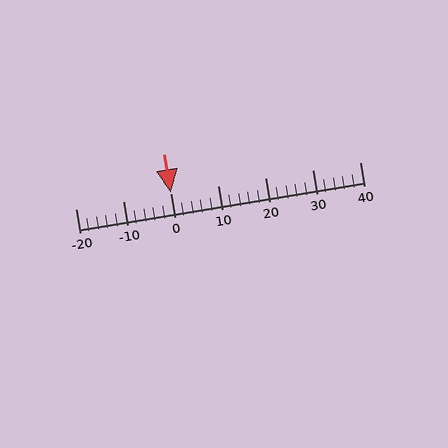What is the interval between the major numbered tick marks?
The major tick marks are spaced 10 units apart.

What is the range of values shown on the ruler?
The ruler shows values from -20 to 40.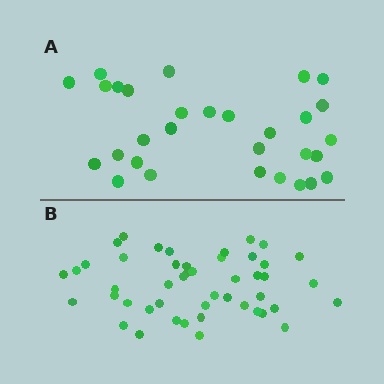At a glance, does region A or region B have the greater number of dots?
Region B (the bottom region) has more dots.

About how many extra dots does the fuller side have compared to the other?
Region B has approximately 15 more dots than region A.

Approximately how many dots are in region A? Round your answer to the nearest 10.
About 30 dots.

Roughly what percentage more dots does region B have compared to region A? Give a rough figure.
About 55% more.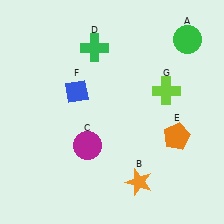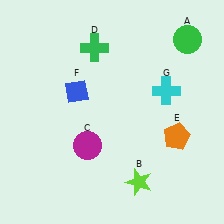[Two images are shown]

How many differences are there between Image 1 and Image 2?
There are 2 differences between the two images.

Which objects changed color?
B changed from orange to lime. G changed from lime to cyan.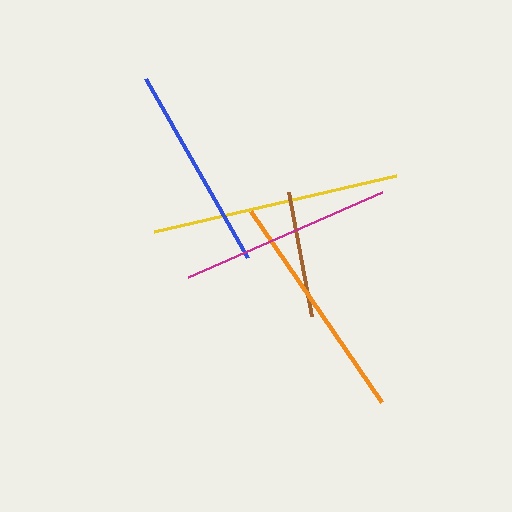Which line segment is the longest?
The yellow line is the longest at approximately 248 pixels.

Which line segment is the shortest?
The brown line is the shortest at approximately 125 pixels.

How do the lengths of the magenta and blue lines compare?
The magenta and blue lines are approximately the same length.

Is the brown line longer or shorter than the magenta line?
The magenta line is longer than the brown line.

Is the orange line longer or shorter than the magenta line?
The orange line is longer than the magenta line.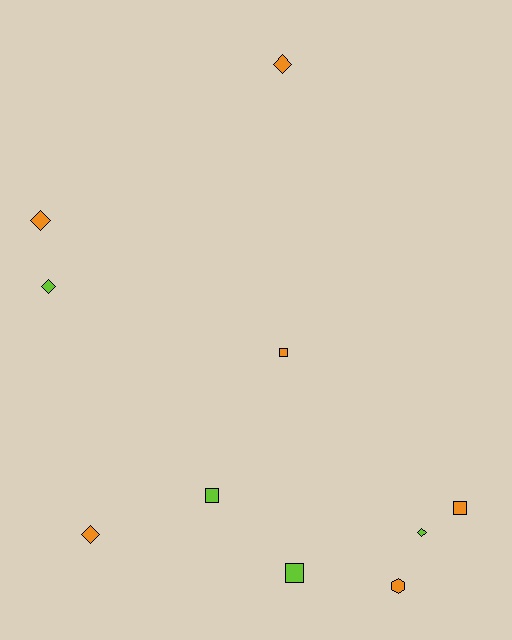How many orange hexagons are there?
There is 1 orange hexagon.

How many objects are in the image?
There are 10 objects.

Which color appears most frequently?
Orange, with 6 objects.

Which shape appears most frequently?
Diamond, with 5 objects.